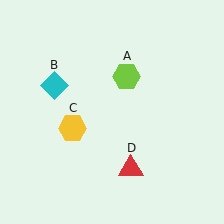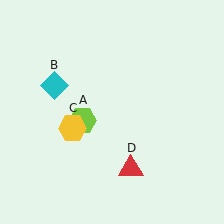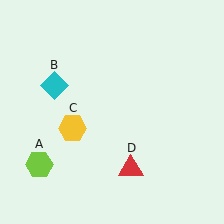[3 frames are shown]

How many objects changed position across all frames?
1 object changed position: lime hexagon (object A).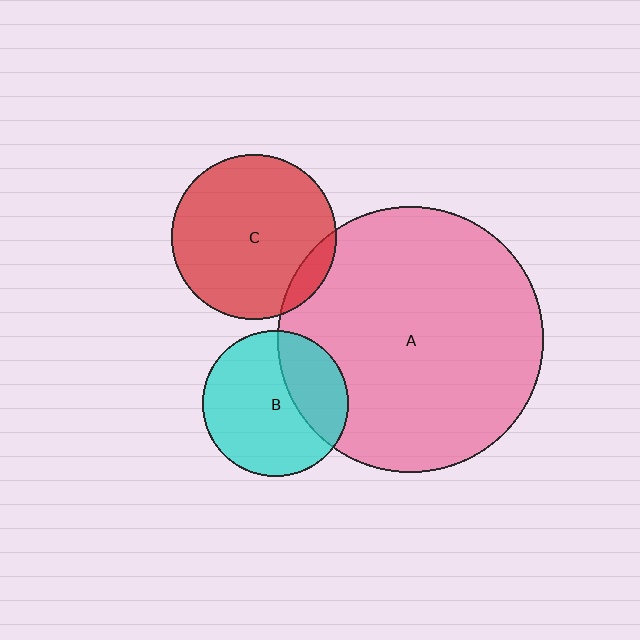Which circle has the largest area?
Circle A (pink).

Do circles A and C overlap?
Yes.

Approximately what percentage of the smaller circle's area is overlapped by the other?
Approximately 10%.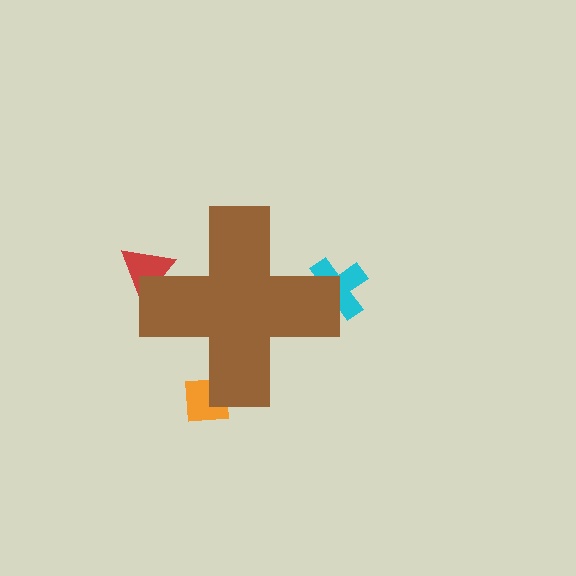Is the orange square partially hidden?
Yes, the orange square is partially hidden behind the brown cross.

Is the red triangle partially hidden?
Yes, the red triangle is partially hidden behind the brown cross.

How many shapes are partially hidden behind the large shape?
3 shapes are partially hidden.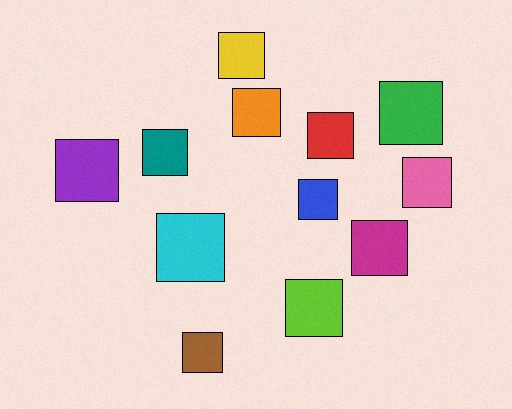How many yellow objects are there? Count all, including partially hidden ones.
There is 1 yellow object.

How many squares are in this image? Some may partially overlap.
There are 12 squares.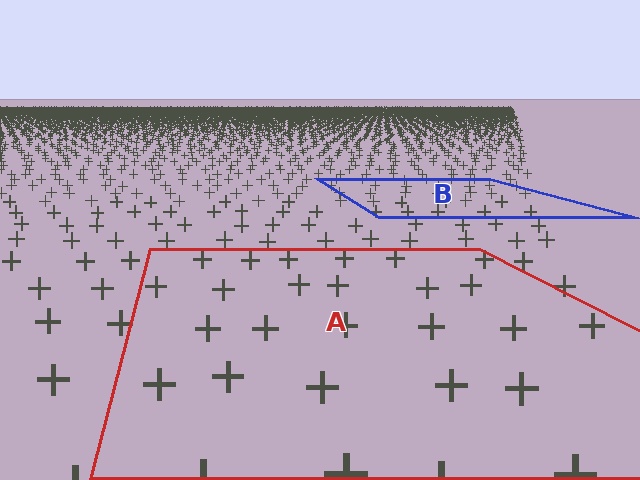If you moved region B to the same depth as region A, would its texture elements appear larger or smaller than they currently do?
They would appear larger. At a closer depth, the same texture elements are projected at a bigger on-screen size.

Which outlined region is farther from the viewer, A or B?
Region B is farther from the viewer — the texture elements inside it appear smaller and more densely packed.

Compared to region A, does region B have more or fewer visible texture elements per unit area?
Region B has more texture elements per unit area — they are packed more densely because it is farther away.